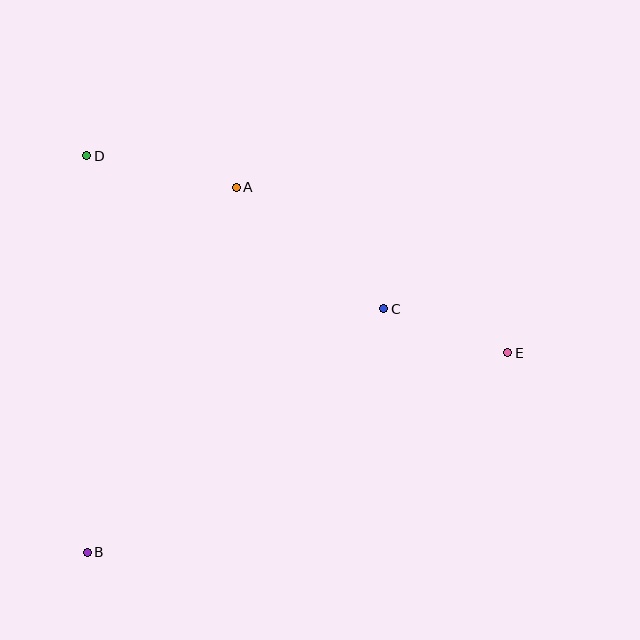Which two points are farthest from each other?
Points B and E are farthest from each other.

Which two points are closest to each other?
Points C and E are closest to each other.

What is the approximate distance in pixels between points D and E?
The distance between D and E is approximately 465 pixels.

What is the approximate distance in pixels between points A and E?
The distance between A and E is approximately 318 pixels.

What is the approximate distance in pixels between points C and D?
The distance between C and D is approximately 334 pixels.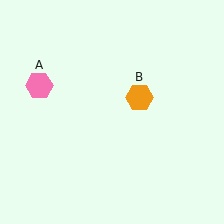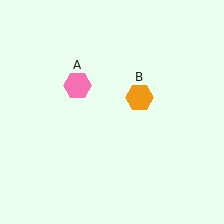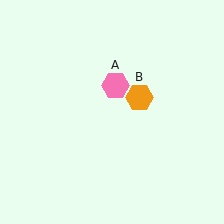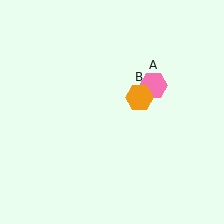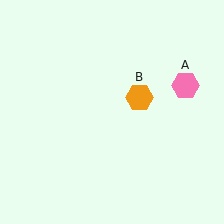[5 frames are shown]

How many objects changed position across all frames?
1 object changed position: pink hexagon (object A).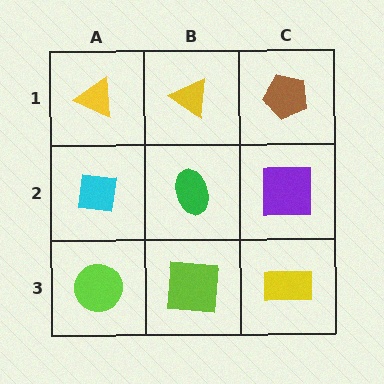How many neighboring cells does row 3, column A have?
2.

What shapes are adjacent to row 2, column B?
A yellow triangle (row 1, column B), a lime square (row 3, column B), a cyan square (row 2, column A), a purple square (row 2, column C).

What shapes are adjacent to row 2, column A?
A yellow triangle (row 1, column A), a lime circle (row 3, column A), a green ellipse (row 2, column B).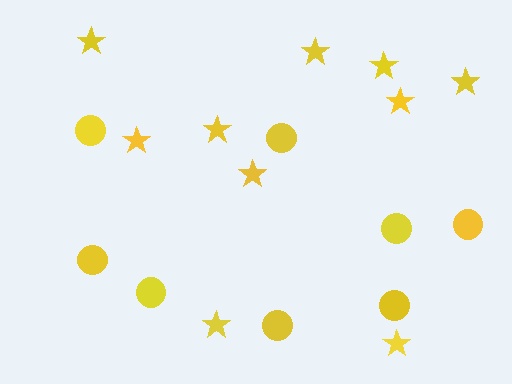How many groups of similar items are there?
There are 2 groups: one group of circles (8) and one group of stars (10).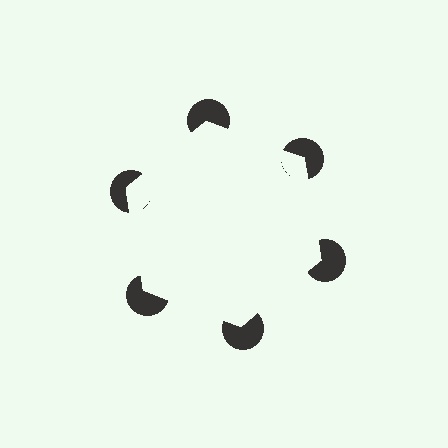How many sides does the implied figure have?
6 sides.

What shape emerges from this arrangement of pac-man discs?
An illusory hexagon — its edges are inferred from the aligned wedge cuts in the pac-man discs, not physically drawn.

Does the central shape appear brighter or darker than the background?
It typically appears slightly brighter than the background, even though no actual brightness change is drawn.